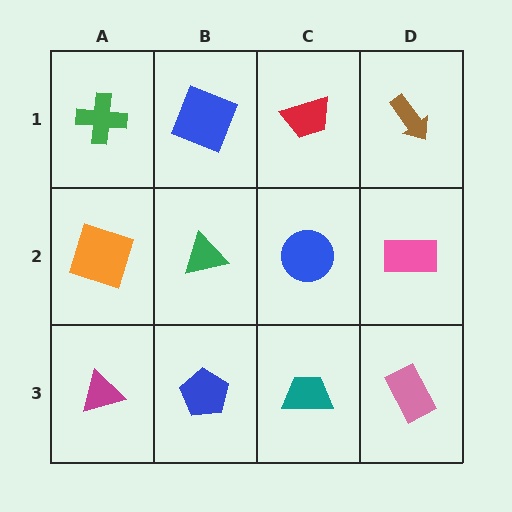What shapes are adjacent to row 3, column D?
A pink rectangle (row 2, column D), a teal trapezoid (row 3, column C).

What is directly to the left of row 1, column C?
A blue square.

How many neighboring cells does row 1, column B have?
3.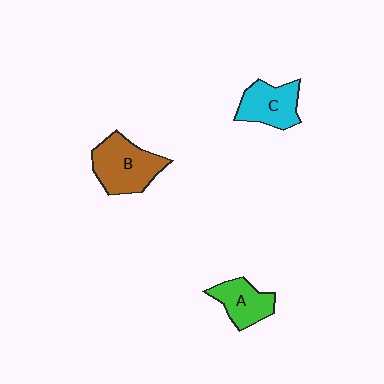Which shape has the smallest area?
Shape A (green).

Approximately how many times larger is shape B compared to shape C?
Approximately 1.3 times.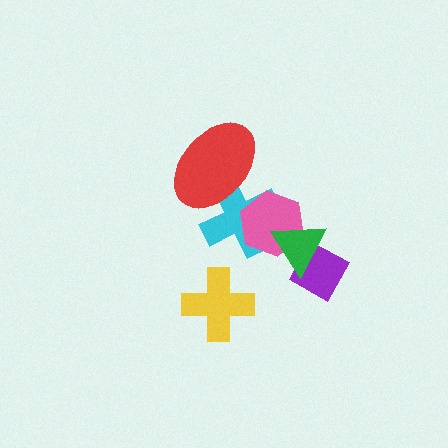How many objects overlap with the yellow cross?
0 objects overlap with the yellow cross.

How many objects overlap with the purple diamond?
1 object overlaps with the purple diamond.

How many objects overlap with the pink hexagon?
2 objects overlap with the pink hexagon.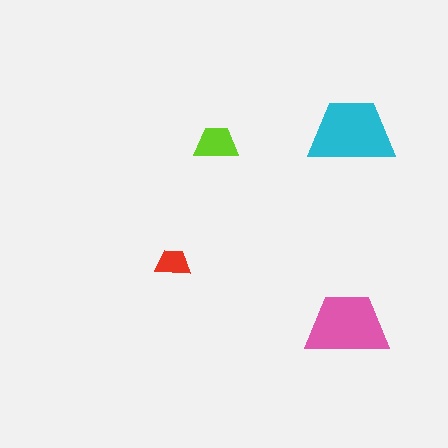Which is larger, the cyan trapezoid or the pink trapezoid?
The cyan one.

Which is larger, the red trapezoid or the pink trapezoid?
The pink one.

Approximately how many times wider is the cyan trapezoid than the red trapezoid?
About 2.5 times wider.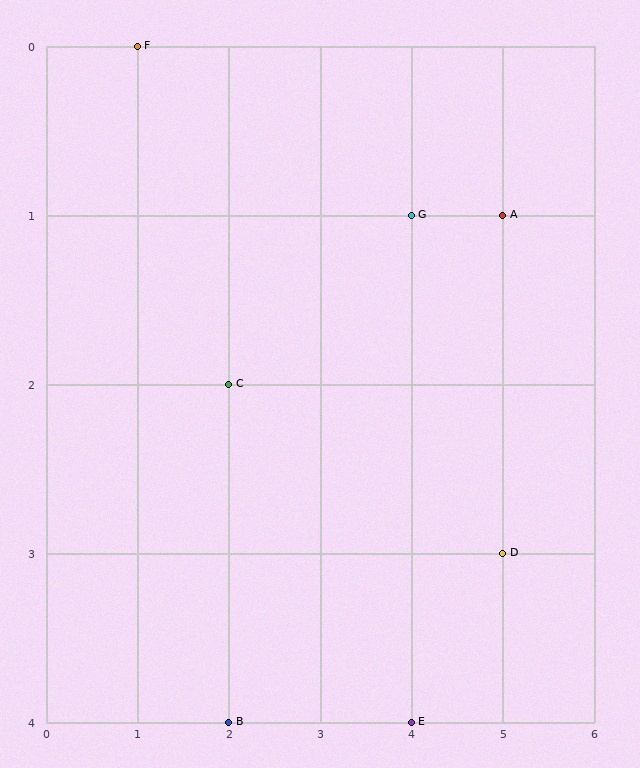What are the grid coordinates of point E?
Point E is at grid coordinates (4, 4).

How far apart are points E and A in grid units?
Points E and A are 1 column and 3 rows apart (about 3.2 grid units diagonally).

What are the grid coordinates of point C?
Point C is at grid coordinates (2, 2).